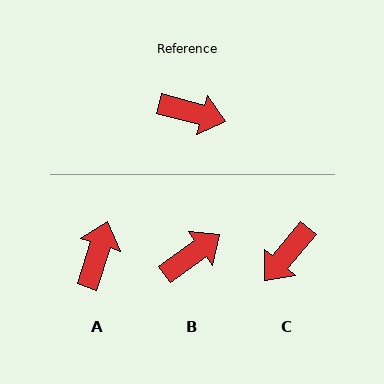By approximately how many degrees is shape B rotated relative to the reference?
Approximately 50 degrees counter-clockwise.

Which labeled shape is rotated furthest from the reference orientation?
C, about 116 degrees away.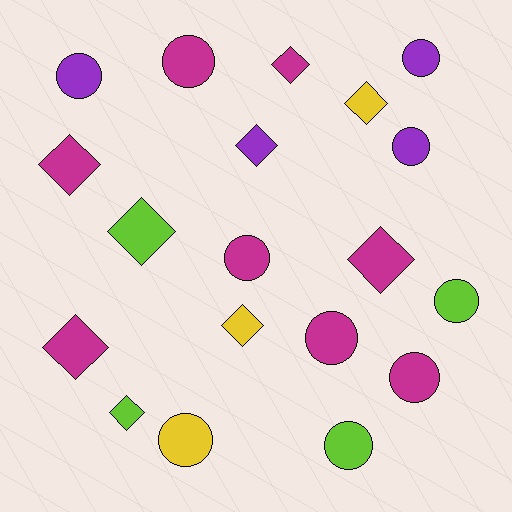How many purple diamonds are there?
There is 1 purple diamond.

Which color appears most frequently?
Magenta, with 8 objects.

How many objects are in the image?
There are 19 objects.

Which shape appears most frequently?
Circle, with 10 objects.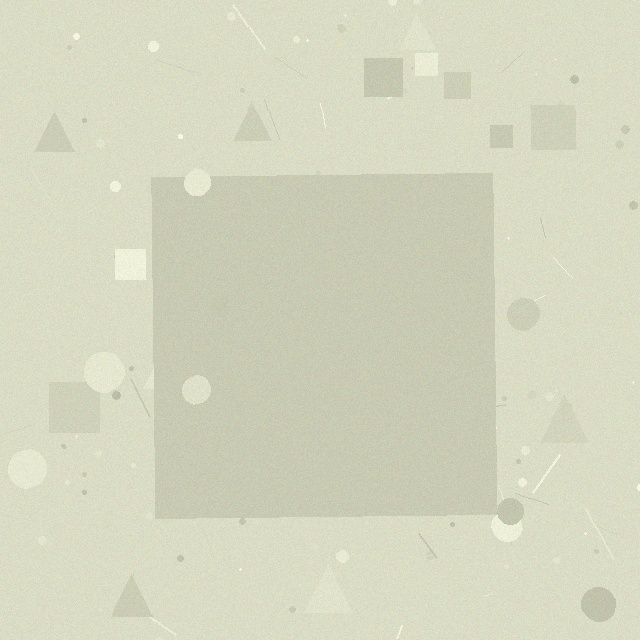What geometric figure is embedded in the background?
A square is embedded in the background.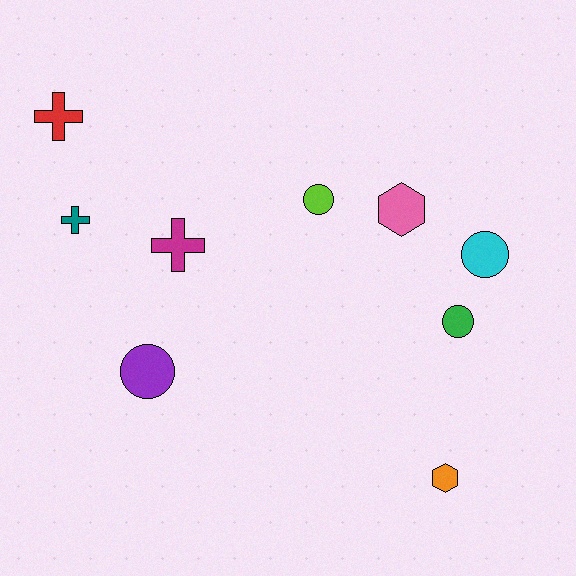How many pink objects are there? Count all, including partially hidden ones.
There is 1 pink object.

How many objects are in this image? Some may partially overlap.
There are 9 objects.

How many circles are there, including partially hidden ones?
There are 4 circles.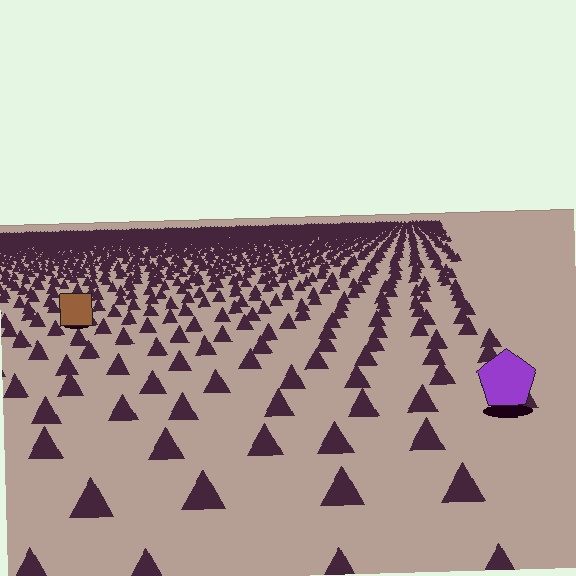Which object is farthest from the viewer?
The brown square is farthest from the viewer. It appears smaller and the ground texture around it is denser.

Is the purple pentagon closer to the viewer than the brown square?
Yes. The purple pentagon is closer — you can tell from the texture gradient: the ground texture is coarser near it.